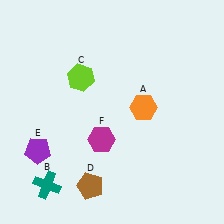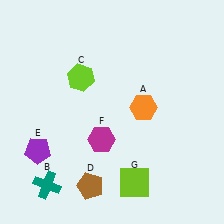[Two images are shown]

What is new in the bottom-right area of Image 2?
A lime square (G) was added in the bottom-right area of Image 2.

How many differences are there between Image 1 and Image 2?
There is 1 difference between the two images.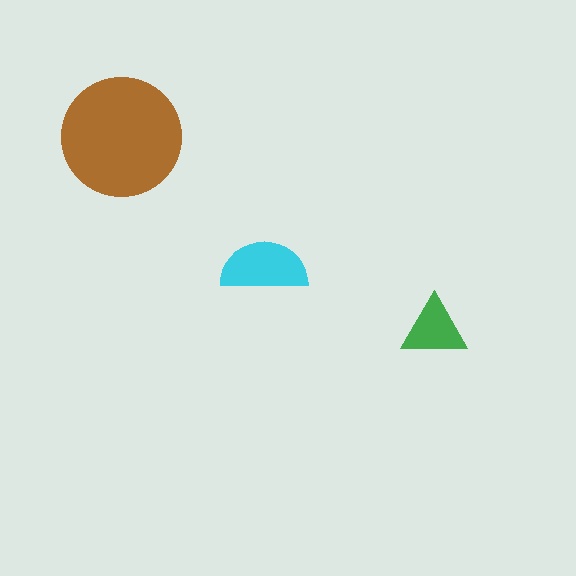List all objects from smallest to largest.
The green triangle, the cyan semicircle, the brown circle.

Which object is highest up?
The brown circle is topmost.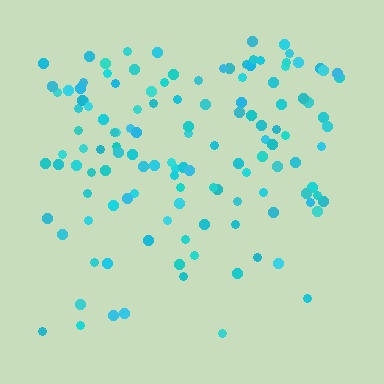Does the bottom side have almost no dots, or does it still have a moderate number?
Still a moderate number, just noticeably fewer than the top.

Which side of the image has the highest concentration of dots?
The top.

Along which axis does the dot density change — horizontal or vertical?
Vertical.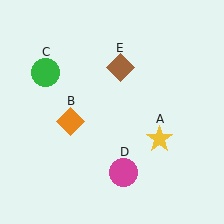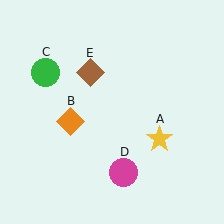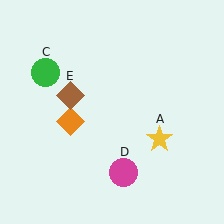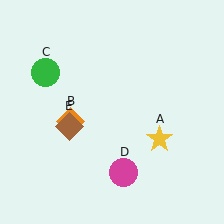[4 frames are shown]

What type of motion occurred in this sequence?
The brown diamond (object E) rotated counterclockwise around the center of the scene.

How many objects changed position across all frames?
1 object changed position: brown diamond (object E).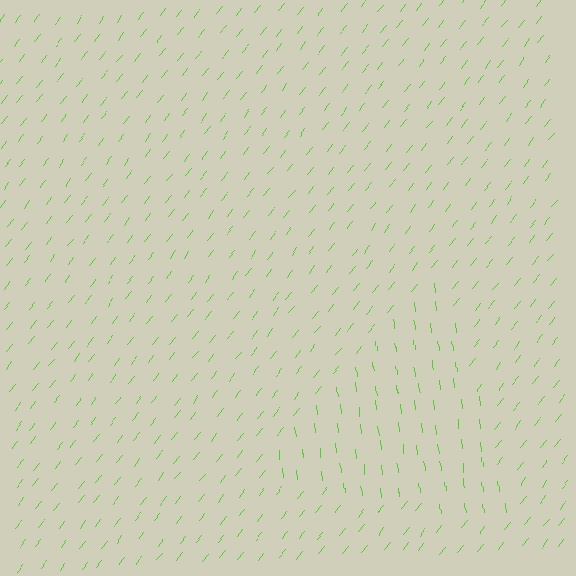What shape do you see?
I see a triangle.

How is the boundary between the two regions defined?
The boundary is defined purely by a change in line orientation (approximately 45 degrees difference). All lines are the same color and thickness.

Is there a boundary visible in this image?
Yes, there is a texture boundary formed by a change in line orientation.